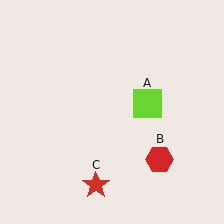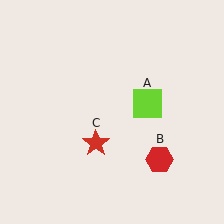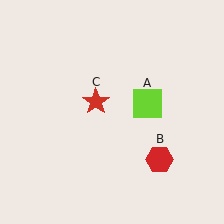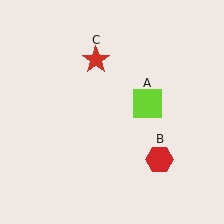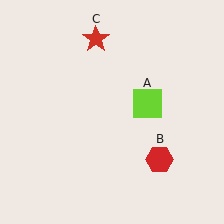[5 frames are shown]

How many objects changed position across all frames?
1 object changed position: red star (object C).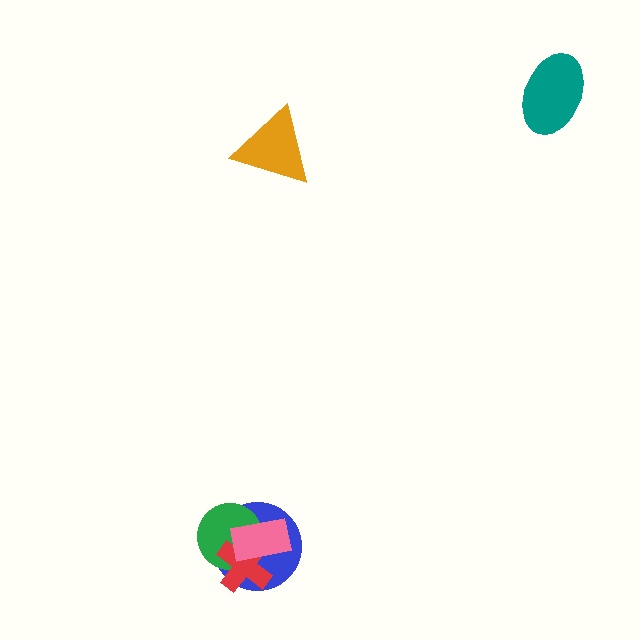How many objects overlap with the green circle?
3 objects overlap with the green circle.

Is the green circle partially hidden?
Yes, it is partially covered by another shape.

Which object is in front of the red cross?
The pink rectangle is in front of the red cross.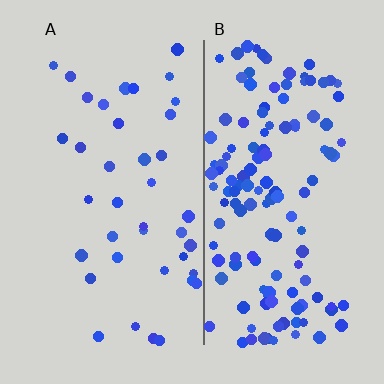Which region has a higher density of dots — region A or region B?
B (the right).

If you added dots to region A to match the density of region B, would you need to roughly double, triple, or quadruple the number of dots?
Approximately quadruple.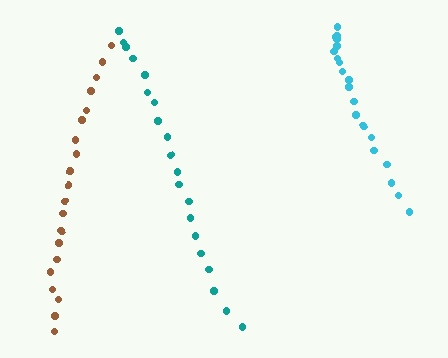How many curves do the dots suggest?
There are 3 distinct paths.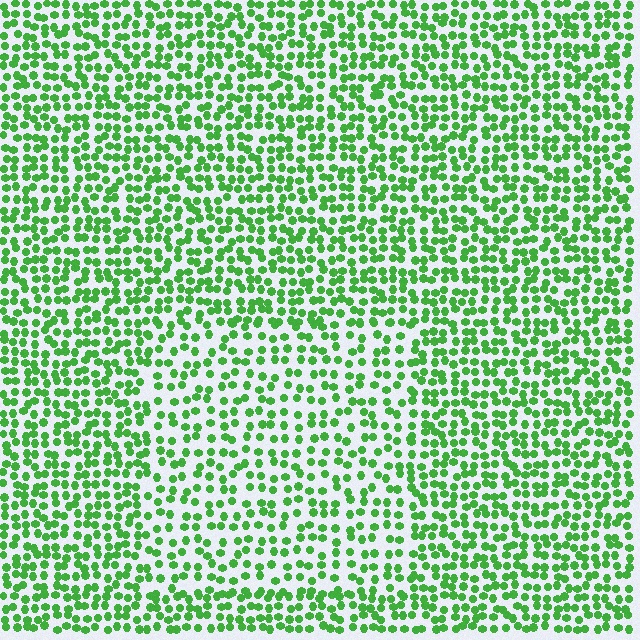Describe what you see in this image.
The image contains small green elements arranged at two different densities. A rectangle-shaped region is visible where the elements are less densely packed than the surrounding area.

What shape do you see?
I see a rectangle.